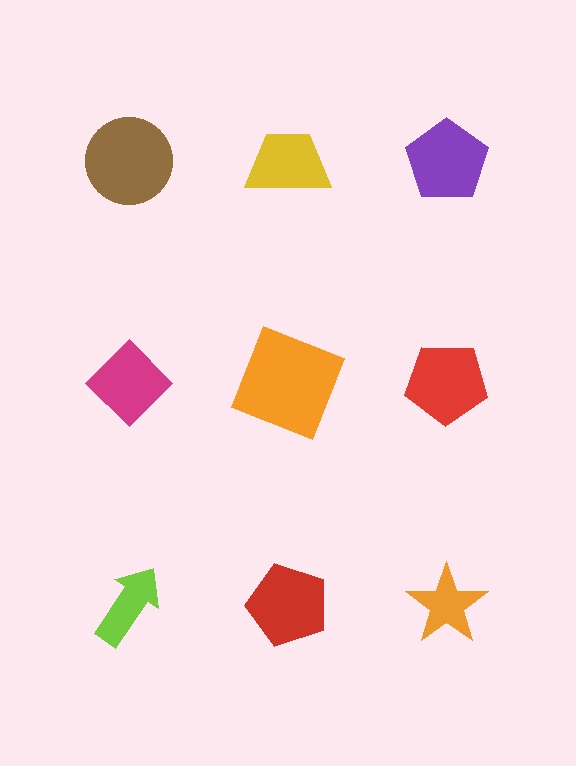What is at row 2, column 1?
A magenta diamond.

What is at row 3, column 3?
An orange star.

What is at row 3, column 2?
A red pentagon.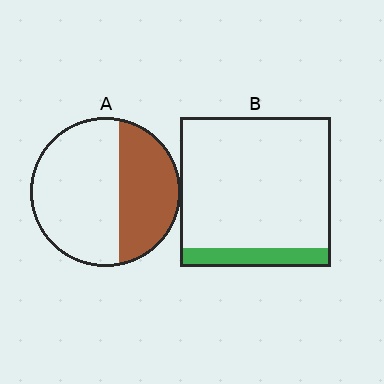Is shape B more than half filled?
No.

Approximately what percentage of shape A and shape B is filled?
A is approximately 40% and B is approximately 15%.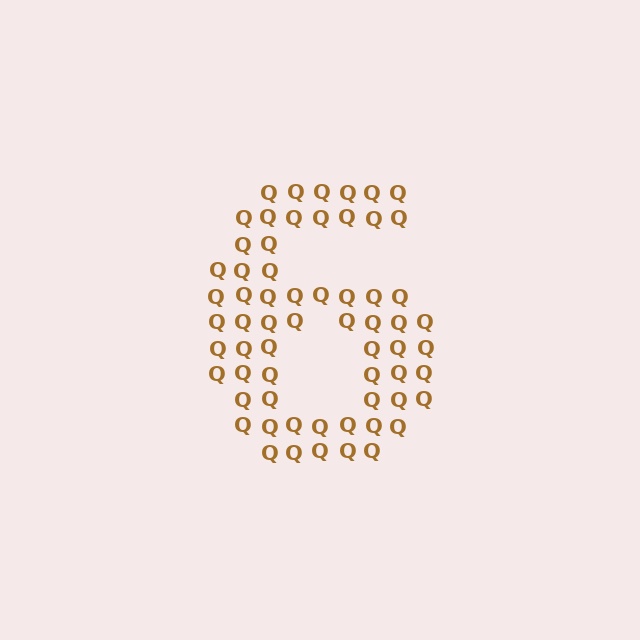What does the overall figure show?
The overall figure shows the digit 6.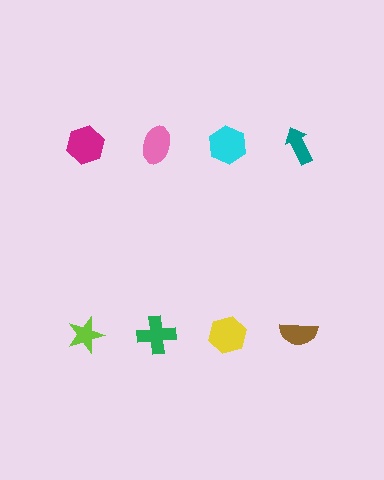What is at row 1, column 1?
A magenta hexagon.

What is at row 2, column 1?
A lime star.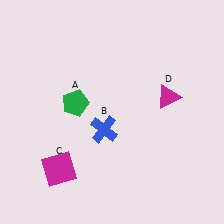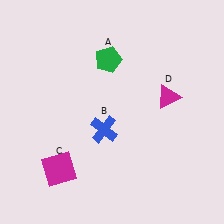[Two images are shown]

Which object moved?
The green pentagon (A) moved up.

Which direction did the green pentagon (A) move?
The green pentagon (A) moved up.